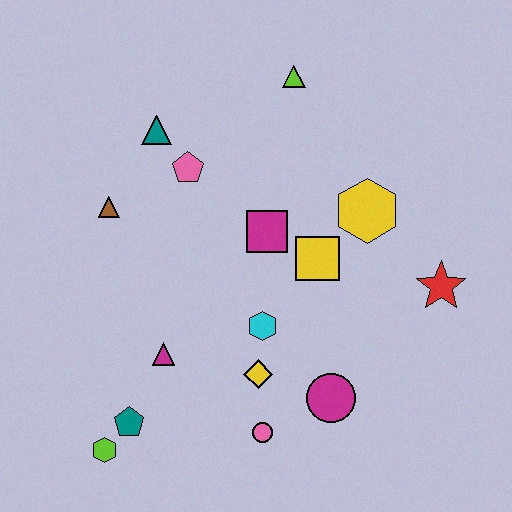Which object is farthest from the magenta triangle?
The lime triangle is farthest from the magenta triangle.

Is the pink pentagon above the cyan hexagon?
Yes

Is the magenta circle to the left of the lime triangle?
No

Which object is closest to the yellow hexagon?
The yellow square is closest to the yellow hexagon.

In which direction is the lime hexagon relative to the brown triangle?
The lime hexagon is below the brown triangle.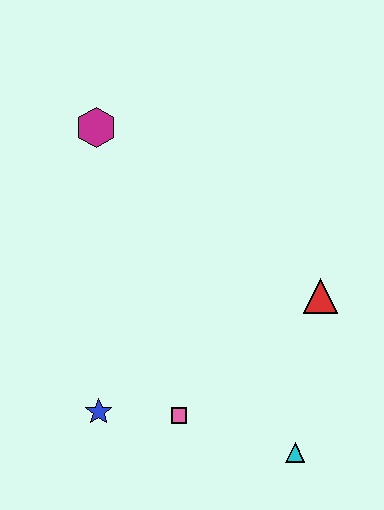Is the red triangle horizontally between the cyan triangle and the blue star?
No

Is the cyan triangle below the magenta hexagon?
Yes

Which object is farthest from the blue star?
The magenta hexagon is farthest from the blue star.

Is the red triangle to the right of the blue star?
Yes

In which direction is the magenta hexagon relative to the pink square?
The magenta hexagon is above the pink square.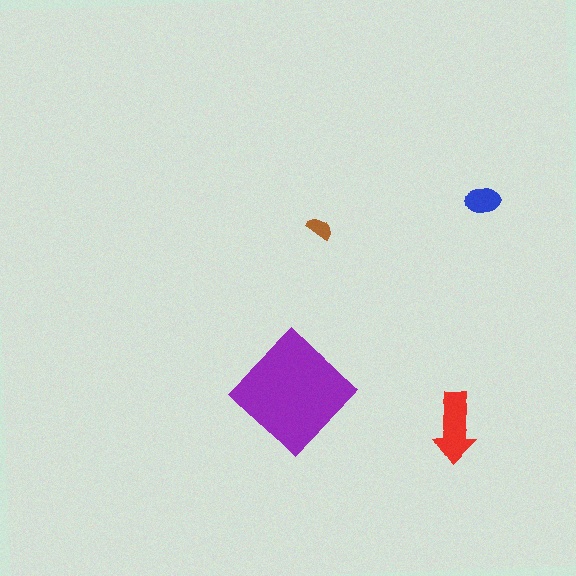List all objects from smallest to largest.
The brown semicircle, the blue ellipse, the red arrow, the purple diamond.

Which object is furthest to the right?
The blue ellipse is rightmost.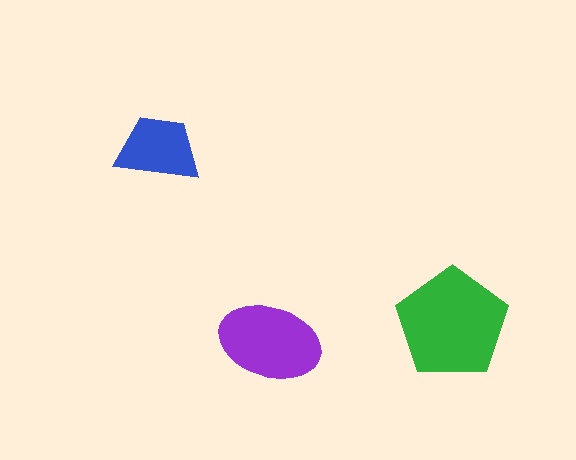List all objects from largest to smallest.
The green pentagon, the purple ellipse, the blue trapezoid.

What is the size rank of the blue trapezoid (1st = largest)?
3rd.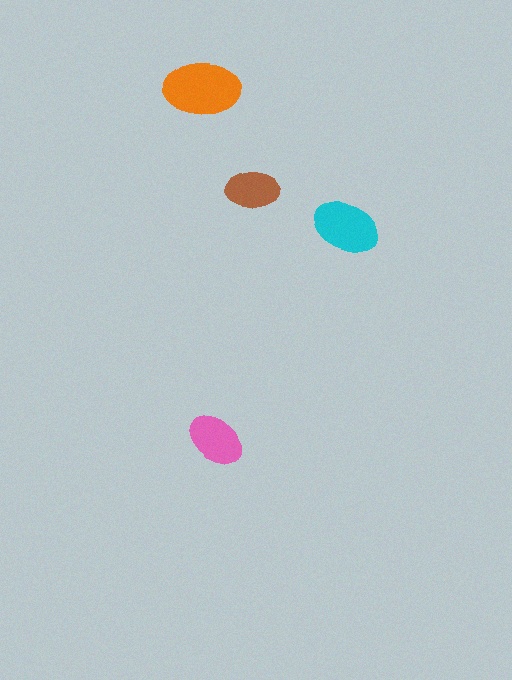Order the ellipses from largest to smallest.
the orange one, the cyan one, the pink one, the brown one.